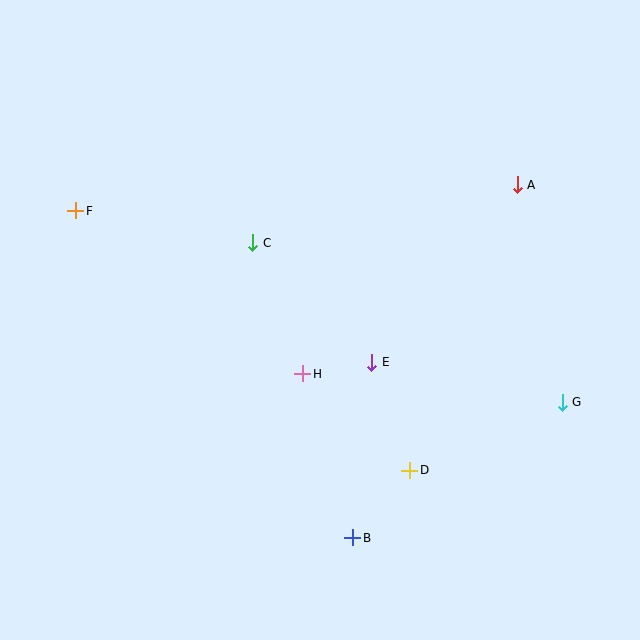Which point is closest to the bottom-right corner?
Point G is closest to the bottom-right corner.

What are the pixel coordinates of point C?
Point C is at (253, 243).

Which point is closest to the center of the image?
Point H at (303, 374) is closest to the center.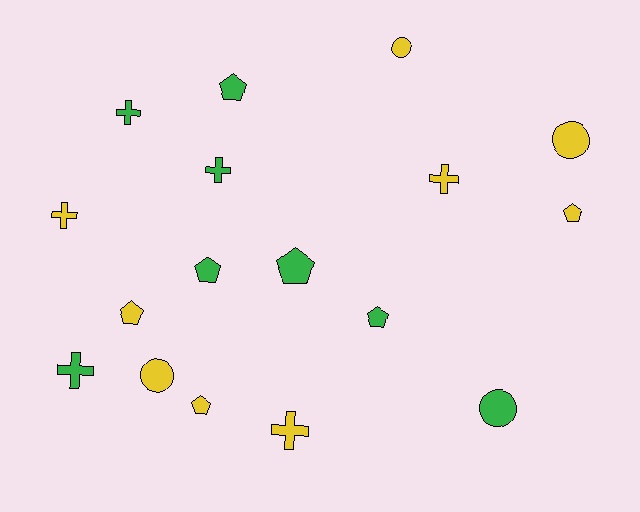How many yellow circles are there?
There are 3 yellow circles.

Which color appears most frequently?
Yellow, with 9 objects.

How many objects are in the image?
There are 17 objects.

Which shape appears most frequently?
Pentagon, with 7 objects.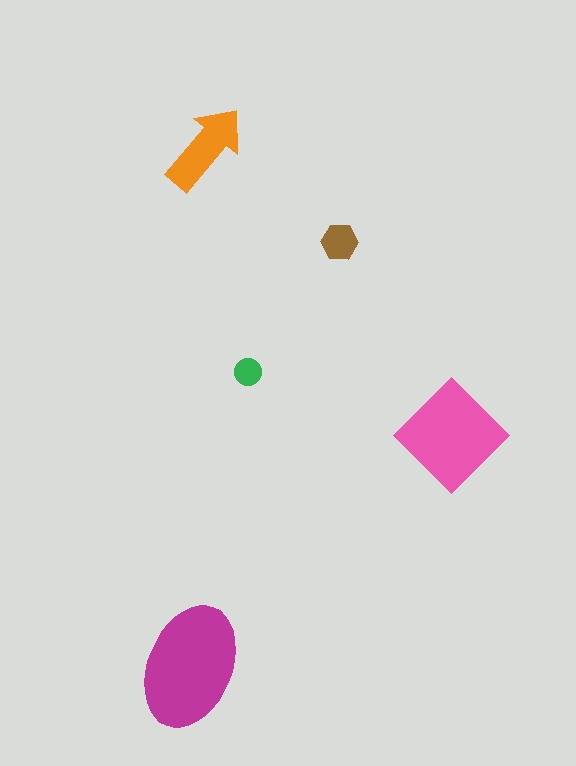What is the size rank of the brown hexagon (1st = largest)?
4th.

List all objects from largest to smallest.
The magenta ellipse, the pink diamond, the orange arrow, the brown hexagon, the green circle.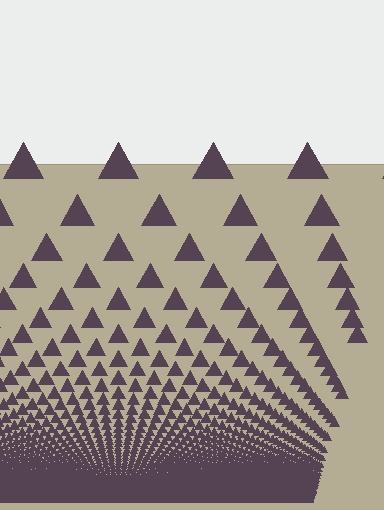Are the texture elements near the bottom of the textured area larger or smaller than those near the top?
Smaller. The gradient is inverted — elements near the bottom are smaller and denser.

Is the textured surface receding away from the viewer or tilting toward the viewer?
The surface appears to tilt toward the viewer. Texture elements get larger and sparser toward the top.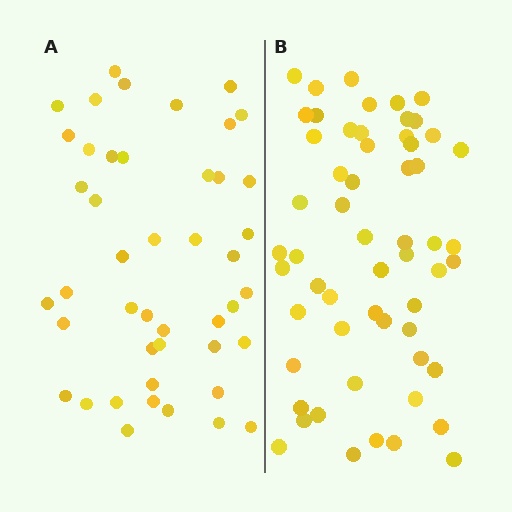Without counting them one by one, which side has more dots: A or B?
Region B (the right region) has more dots.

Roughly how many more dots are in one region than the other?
Region B has roughly 12 or so more dots than region A.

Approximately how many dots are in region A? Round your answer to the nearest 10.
About 40 dots. (The exact count is 45, which rounds to 40.)